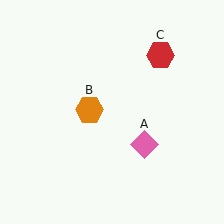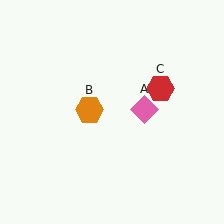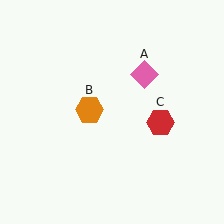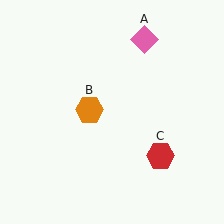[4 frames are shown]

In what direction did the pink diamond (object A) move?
The pink diamond (object A) moved up.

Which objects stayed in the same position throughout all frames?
Orange hexagon (object B) remained stationary.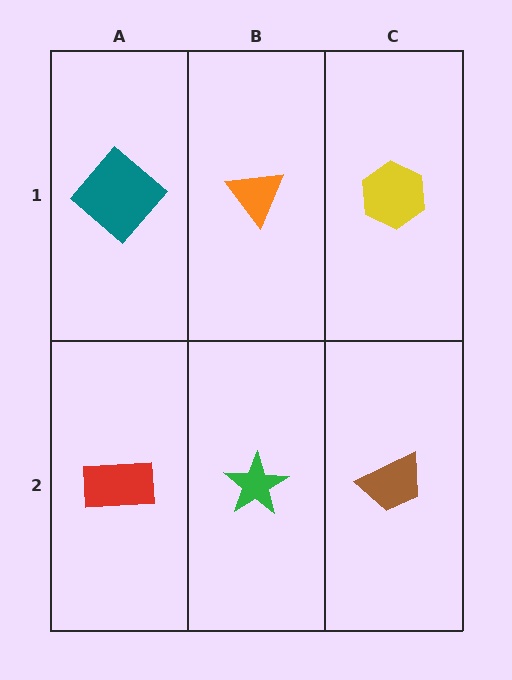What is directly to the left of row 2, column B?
A red rectangle.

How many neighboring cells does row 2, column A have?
2.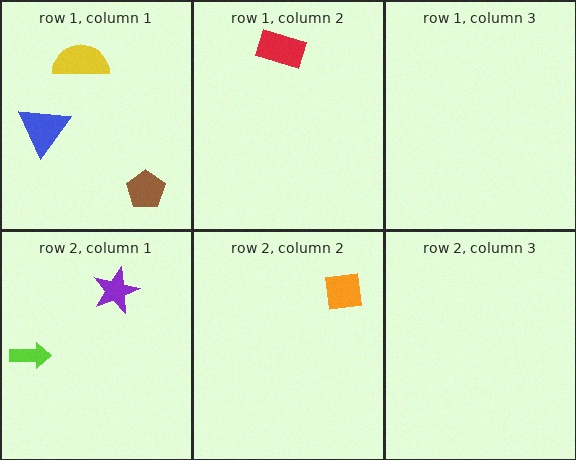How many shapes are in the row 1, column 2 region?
1.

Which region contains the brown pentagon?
The row 1, column 1 region.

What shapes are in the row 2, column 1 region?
The purple star, the lime arrow.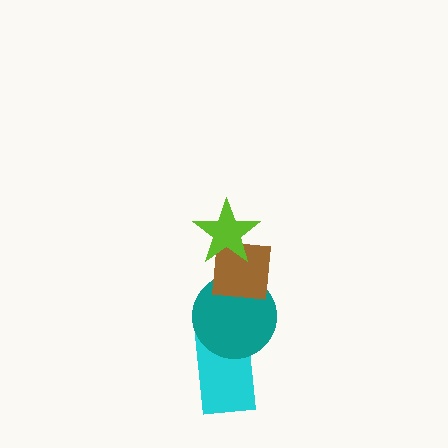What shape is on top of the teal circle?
The brown square is on top of the teal circle.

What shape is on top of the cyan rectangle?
The teal circle is on top of the cyan rectangle.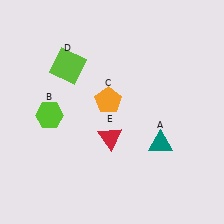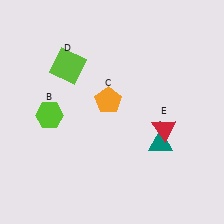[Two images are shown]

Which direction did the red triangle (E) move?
The red triangle (E) moved right.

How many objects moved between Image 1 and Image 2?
1 object moved between the two images.